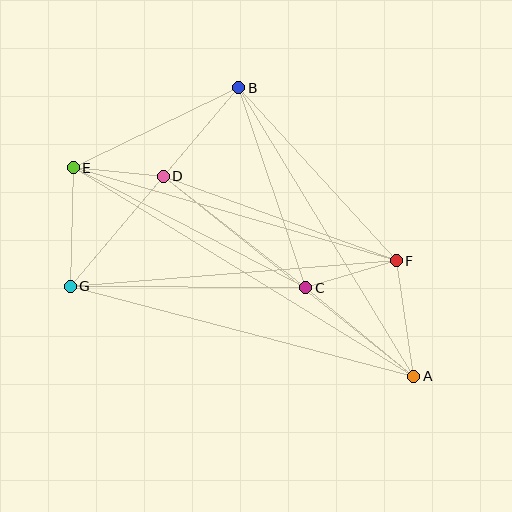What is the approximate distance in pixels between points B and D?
The distance between B and D is approximately 116 pixels.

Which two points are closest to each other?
Points D and E are closest to each other.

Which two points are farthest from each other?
Points A and E are farthest from each other.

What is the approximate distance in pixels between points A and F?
The distance between A and F is approximately 117 pixels.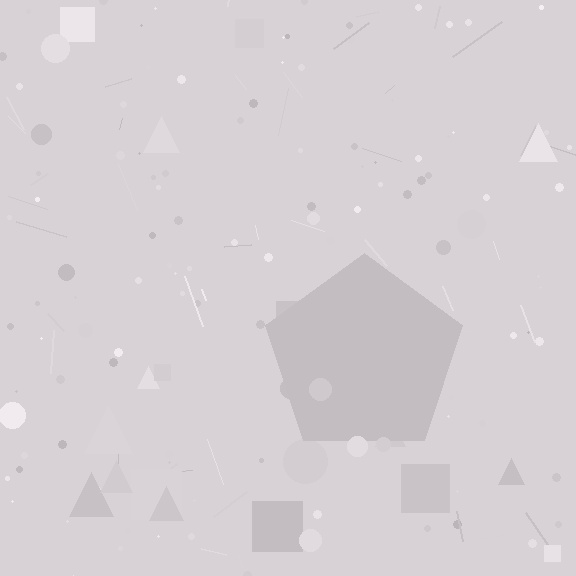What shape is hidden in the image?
A pentagon is hidden in the image.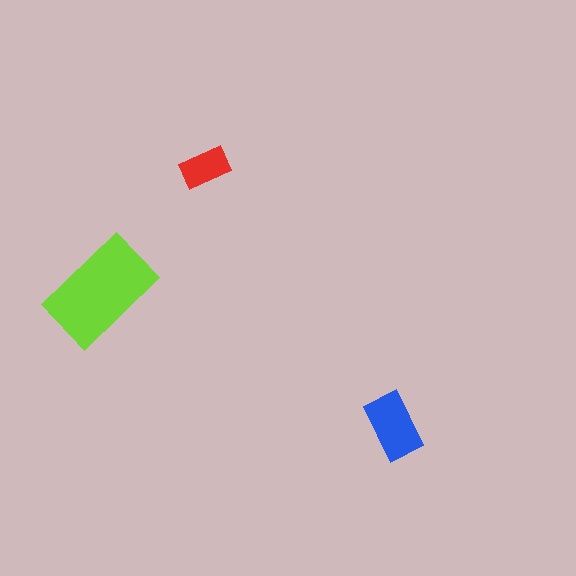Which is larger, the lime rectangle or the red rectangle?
The lime one.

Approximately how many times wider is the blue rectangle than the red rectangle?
About 1.5 times wider.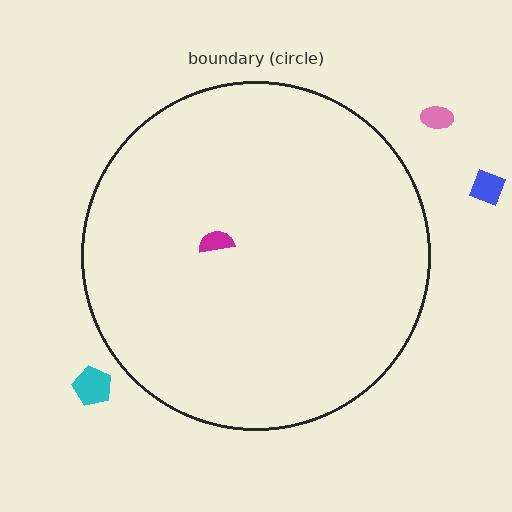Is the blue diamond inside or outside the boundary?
Outside.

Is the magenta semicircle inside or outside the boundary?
Inside.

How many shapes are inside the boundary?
1 inside, 3 outside.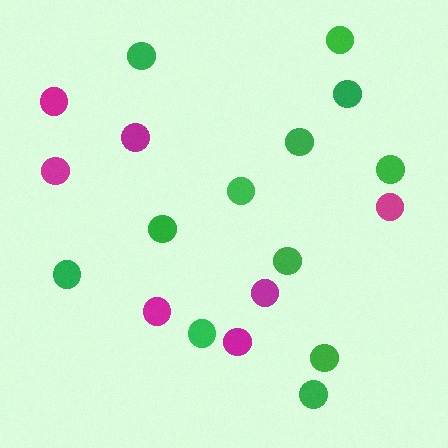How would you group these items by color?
There are 2 groups: one group of green circles (12) and one group of magenta circles (7).